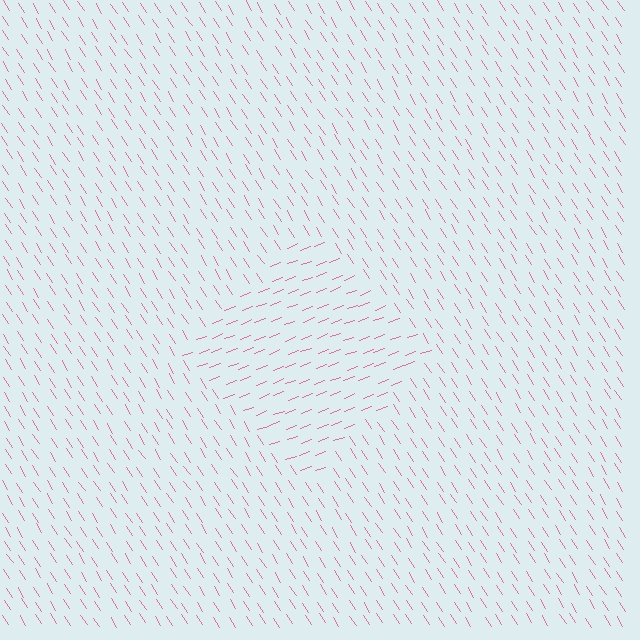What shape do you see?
I see a diamond.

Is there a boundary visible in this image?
Yes, there is a texture boundary formed by a change in line orientation.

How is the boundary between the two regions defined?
The boundary is defined purely by a change in line orientation (approximately 78 degrees difference). All lines are the same color and thickness.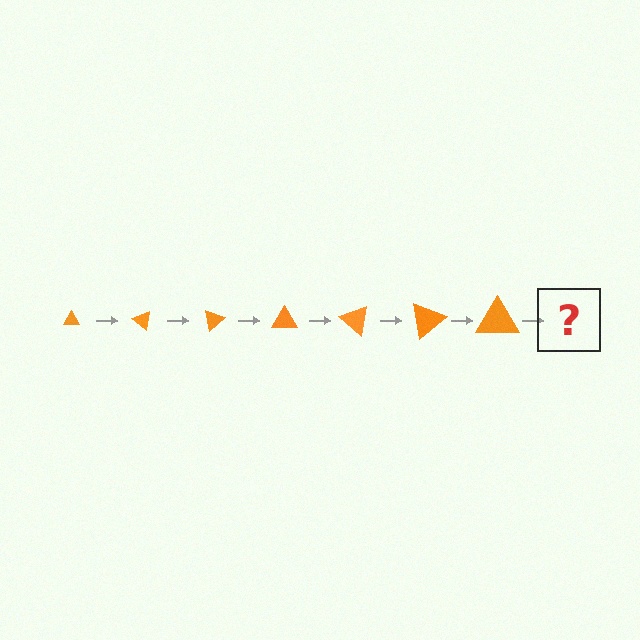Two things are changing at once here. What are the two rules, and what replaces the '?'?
The two rules are that the triangle grows larger each step and it rotates 40 degrees each step. The '?' should be a triangle, larger than the previous one and rotated 280 degrees from the start.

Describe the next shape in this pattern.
It should be a triangle, larger than the previous one and rotated 280 degrees from the start.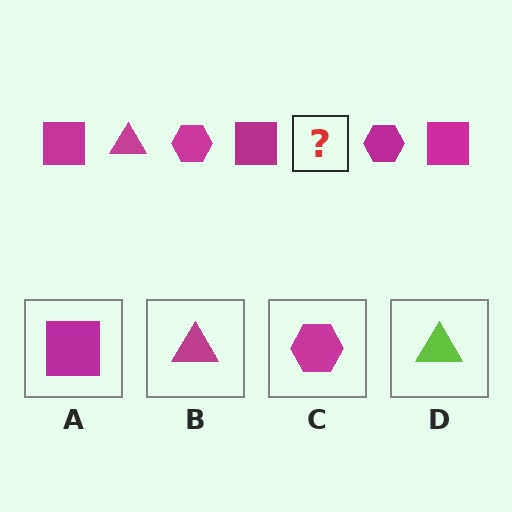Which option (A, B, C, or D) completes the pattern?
B.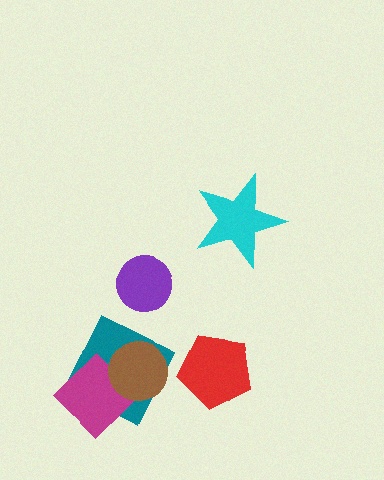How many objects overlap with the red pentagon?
0 objects overlap with the red pentagon.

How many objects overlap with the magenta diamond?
2 objects overlap with the magenta diamond.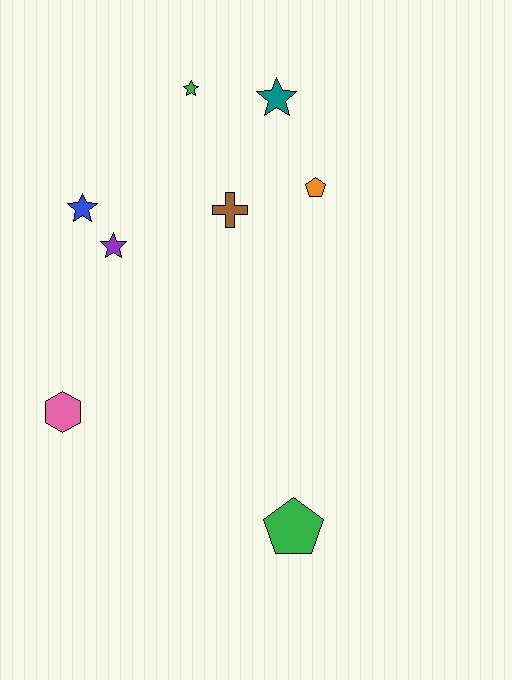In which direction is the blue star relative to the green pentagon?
The blue star is above the green pentagon.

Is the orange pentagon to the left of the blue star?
No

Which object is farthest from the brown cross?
The green pentagon is farthest from the brown cross.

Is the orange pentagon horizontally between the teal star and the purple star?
No